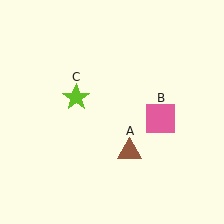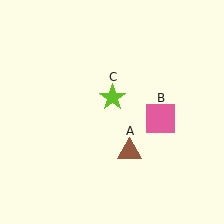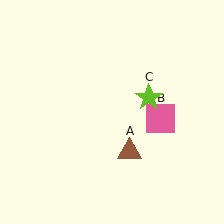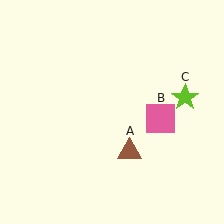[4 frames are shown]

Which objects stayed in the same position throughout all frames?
Brown triangle (object A) and pink square (object B) remained stationary.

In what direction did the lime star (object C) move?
The lime star (object C) moved right.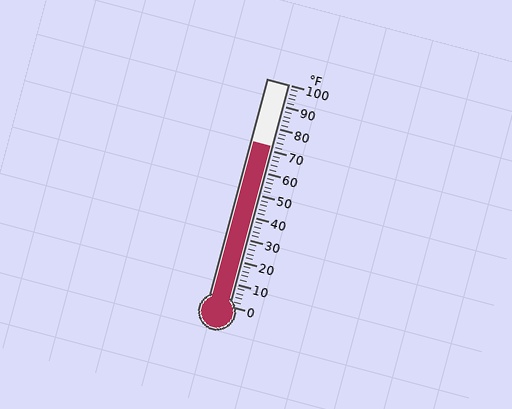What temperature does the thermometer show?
The thermometer shows approximately 72°F.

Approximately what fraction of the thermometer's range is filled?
The thermometer is filled to approximately 70% of its range.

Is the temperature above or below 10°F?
The temperature is above 10°F.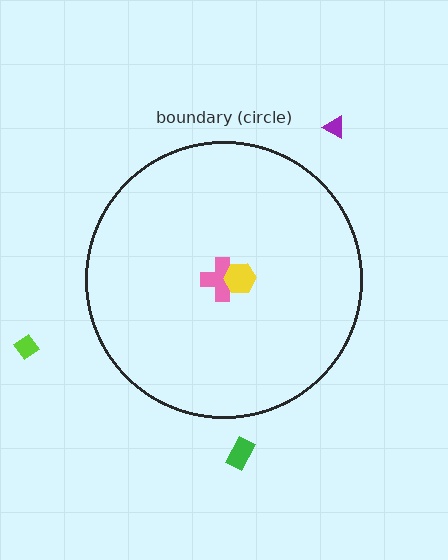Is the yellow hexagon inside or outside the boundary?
Inside.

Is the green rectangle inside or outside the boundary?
Outside.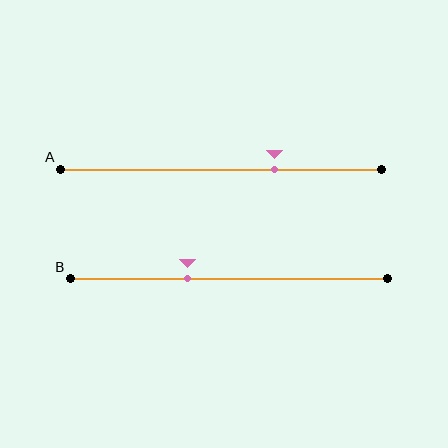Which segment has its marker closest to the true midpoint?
Segment B has its marker closest to the true midpoint.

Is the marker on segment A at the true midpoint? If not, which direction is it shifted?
No, the marker on segment A is shifted to the right by about 17% of the segment length.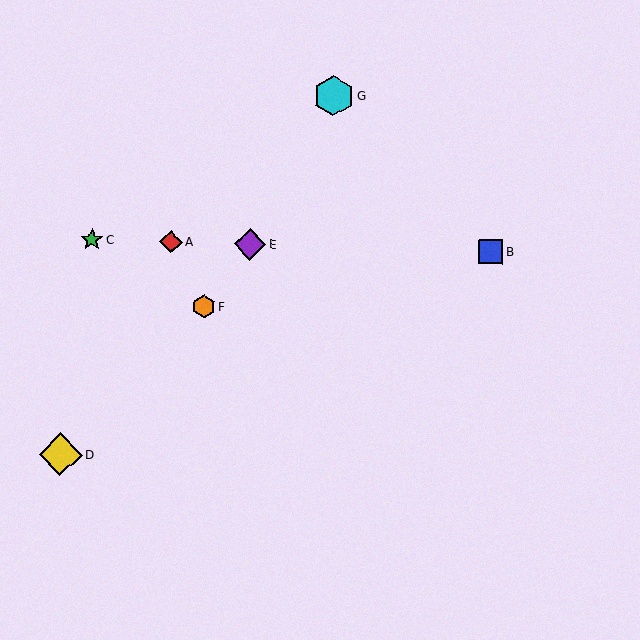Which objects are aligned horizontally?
Objects A, B, C, E are aligned horizontally.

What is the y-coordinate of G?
Object G is at y≈96.